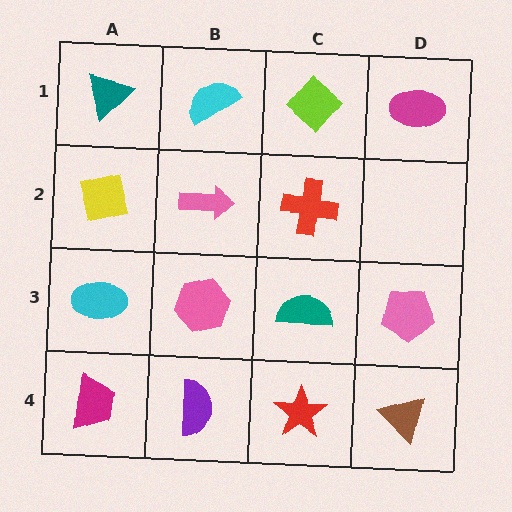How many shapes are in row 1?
4 shapes.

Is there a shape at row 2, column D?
No, that cell is empty.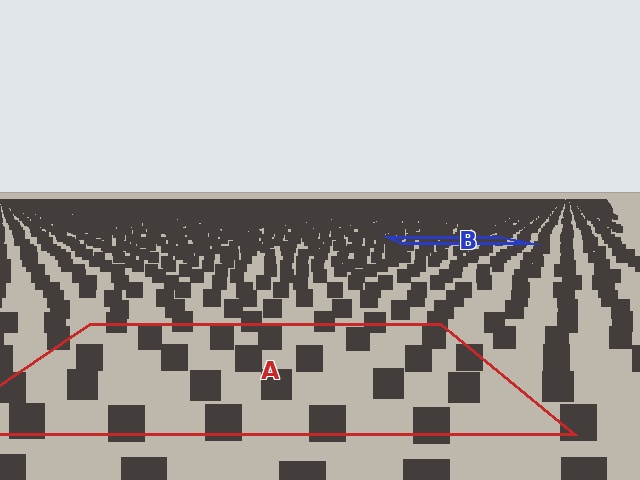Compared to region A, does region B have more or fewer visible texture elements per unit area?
Region B has more texture elements per unit area — they are packed more densely because it is farther away.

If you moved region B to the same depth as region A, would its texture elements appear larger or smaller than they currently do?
They would appear larger. At a closer depth, the same texture elements are projected at a bigger on-screen size.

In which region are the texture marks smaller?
The texture marks are smaller in region B, because it is farther away.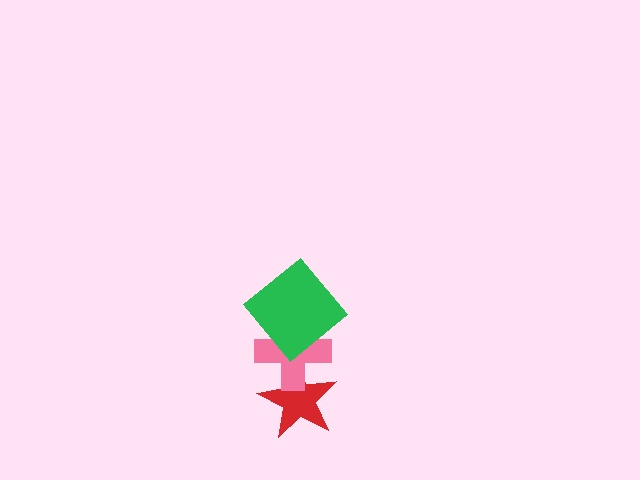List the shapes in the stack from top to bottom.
From top to bottom: the green diamond, the pink cross, the red star.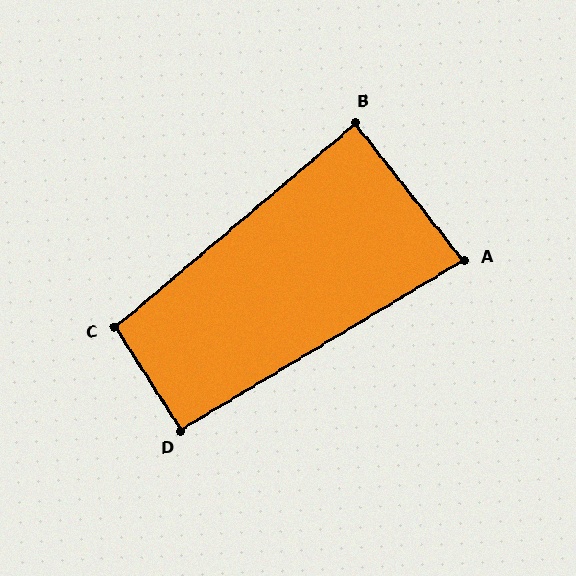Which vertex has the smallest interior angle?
A, at approximately 83 degrees.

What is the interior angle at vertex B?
Approximately 88 degrees (approximately right).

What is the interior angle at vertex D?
Approximately 92 degrees (approximately right).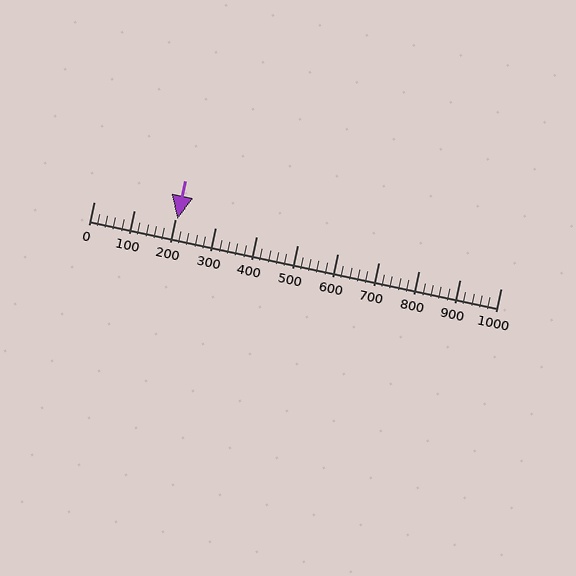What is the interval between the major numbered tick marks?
The major tick marks are spaced 100 units apart.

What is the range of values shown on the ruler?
The ruler shows values from 0 to 1000.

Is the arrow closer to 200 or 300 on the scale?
The arrow is closer to 200.